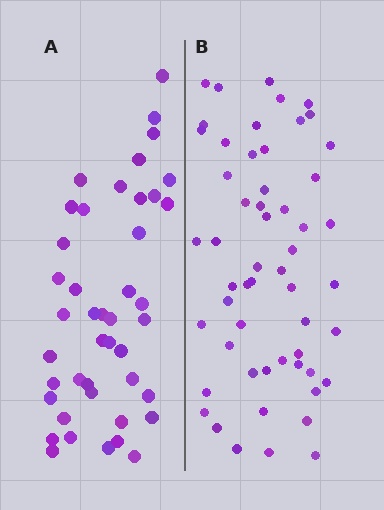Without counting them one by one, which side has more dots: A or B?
Region B (the right region) has more dots.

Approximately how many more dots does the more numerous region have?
Region B has roughly 12 or so more dots than region A.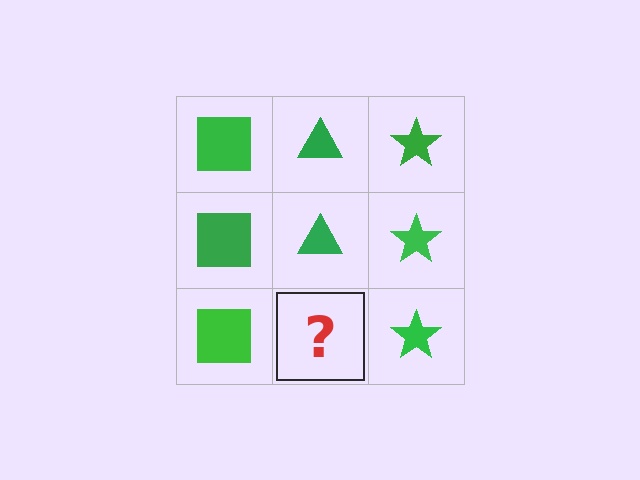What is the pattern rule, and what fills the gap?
The rule is that each column has a consistent shape. The gap should be filled with a green triangle.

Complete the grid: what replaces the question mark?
The question mark should be replaced with a green triangle.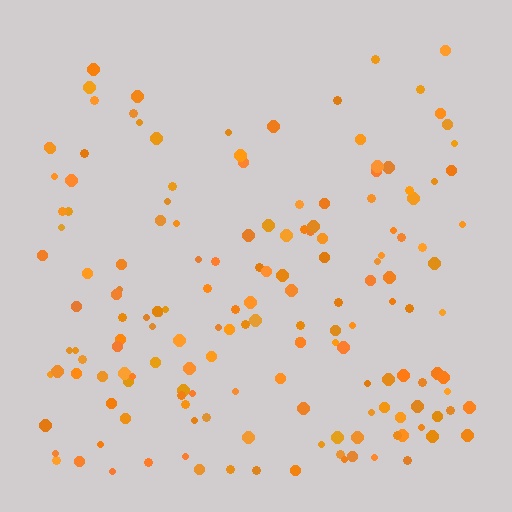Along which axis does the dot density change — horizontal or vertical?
Vertical.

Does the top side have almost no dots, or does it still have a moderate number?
Still a moderate number, just noticeably fewer than the bottom.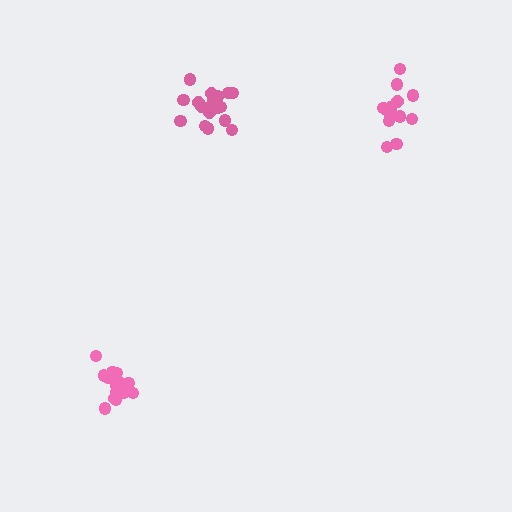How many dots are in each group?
Group 1: 20 dots, Group 2: 15 dots, Group 3: 18 dots (53 total).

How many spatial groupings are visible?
There are 3 spatial groupings.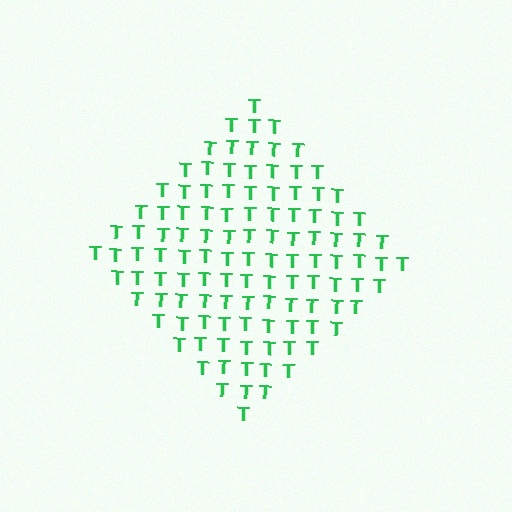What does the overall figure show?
The overall figure shows a diamond.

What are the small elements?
The small elements are letter T's.